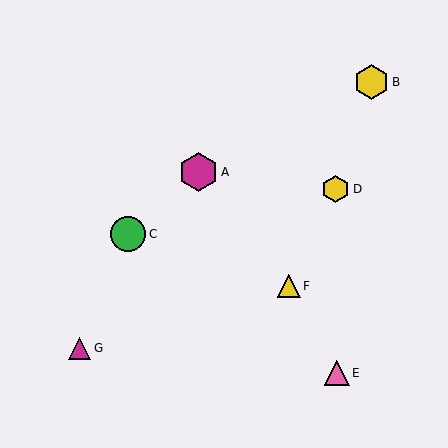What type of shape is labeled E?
Shape E is a pink triangle.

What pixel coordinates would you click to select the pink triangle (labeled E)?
Click at (337, 373) to select the pink triangle E.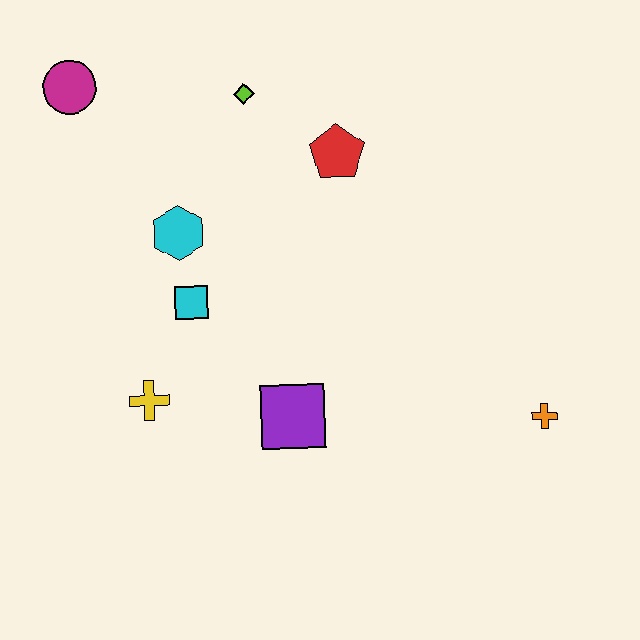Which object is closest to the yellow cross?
The cyan square is closest to the yellow cross.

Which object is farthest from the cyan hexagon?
The orange cross is farthest from the cyan hexagon.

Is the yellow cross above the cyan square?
No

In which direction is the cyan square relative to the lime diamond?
The cyan square is below the lime diamond.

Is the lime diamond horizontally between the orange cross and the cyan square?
Yes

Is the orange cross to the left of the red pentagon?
No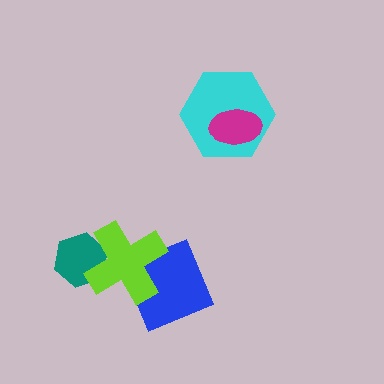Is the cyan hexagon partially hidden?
Yes, it is partially covered by another shape.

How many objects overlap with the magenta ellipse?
1 object overlaps with the magenta ellipse.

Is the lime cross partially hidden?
No, no other shape covers it.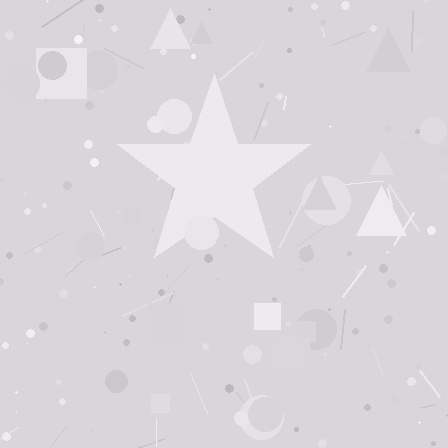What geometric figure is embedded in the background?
A star is embedded in the background.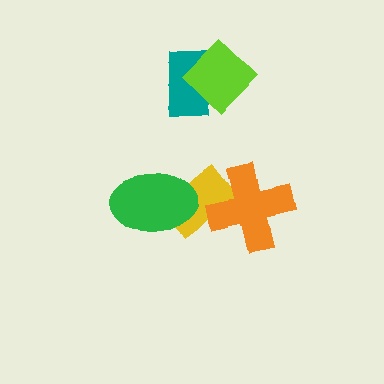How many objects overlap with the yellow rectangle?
2 objects overlap with the yellow rectangle.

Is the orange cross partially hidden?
No, no other shape covers it.